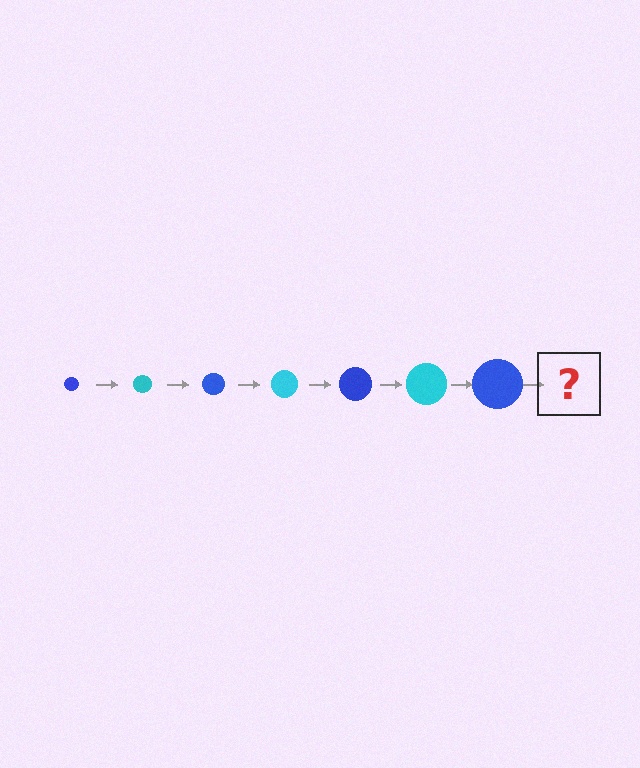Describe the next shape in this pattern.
It should be a cyan circle, larger than the previous one.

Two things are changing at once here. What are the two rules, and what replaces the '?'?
The two rules are that the circle grows larger each step and the color cycles through blue and cyan. The '?' should be a cyan circle, larger than the previous one.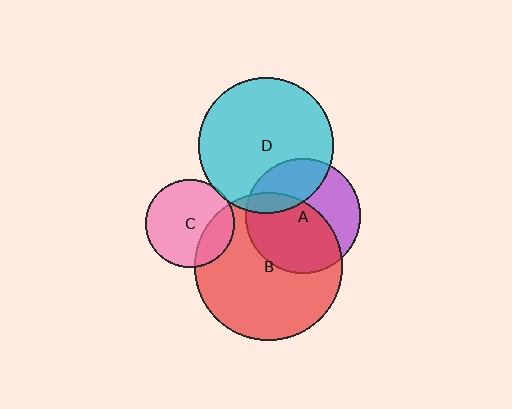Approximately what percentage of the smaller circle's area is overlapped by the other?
Approximately 30%.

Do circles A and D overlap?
Yes.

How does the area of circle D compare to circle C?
Approximately 2.3 times.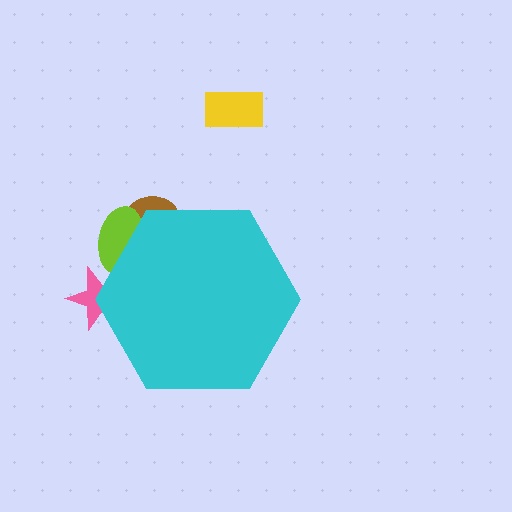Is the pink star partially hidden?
Yes, the pink star is partially hidden behind the cyan hexagon.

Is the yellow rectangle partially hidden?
No, the yellow rectangle is fully visible.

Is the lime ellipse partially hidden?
Yes, the lime ellipse is partially hidden behind the cyan hexagon.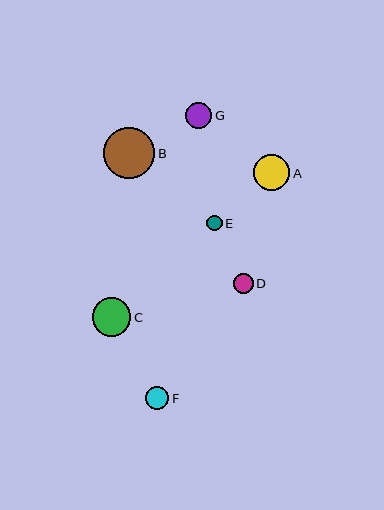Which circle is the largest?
Circle B is the largest with a size of approximately 52 pixels.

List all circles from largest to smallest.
From largest to smallest: B, C, A, G, F, D, E.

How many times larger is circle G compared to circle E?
Circle G is approximately 1.7 times the size of circle E.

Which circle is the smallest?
Circle E is the smallest with a size of approximately 15 pixels.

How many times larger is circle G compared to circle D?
Circle G is approximately 1.3 times the size of circle D.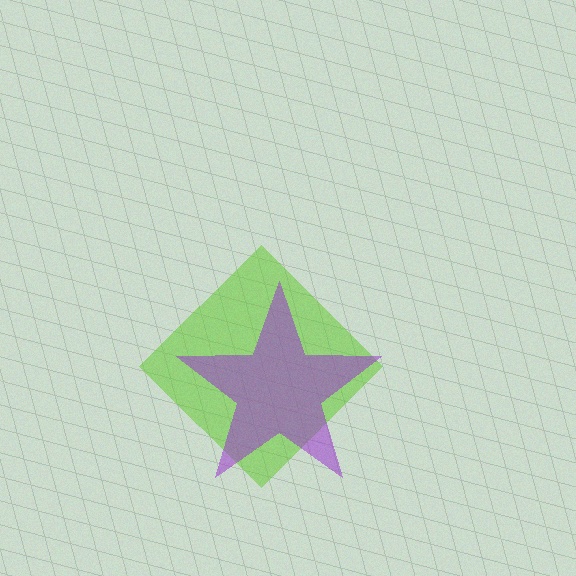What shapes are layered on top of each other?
The layered shapes are: a lime diamond, a purple star.